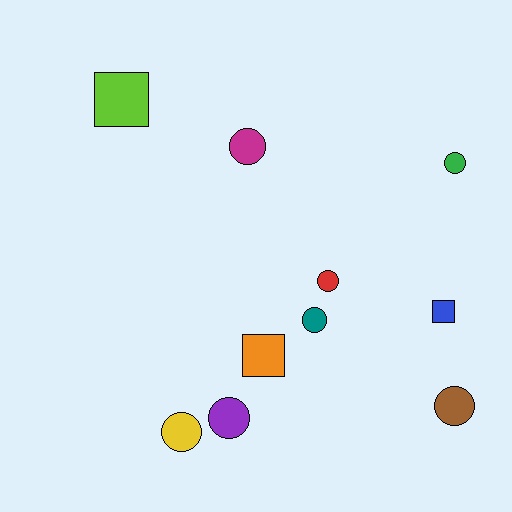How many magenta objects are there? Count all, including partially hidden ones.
There is 1 magenta object.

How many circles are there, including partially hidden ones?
There are 7 circles.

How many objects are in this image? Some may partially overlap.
There are 10 objects.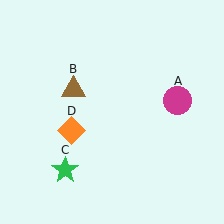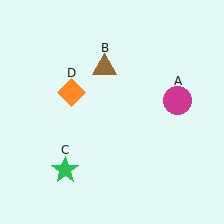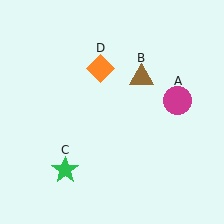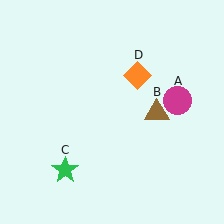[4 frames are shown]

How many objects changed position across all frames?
2 objects changed position: brown triangle (object B), orange diamond (object D).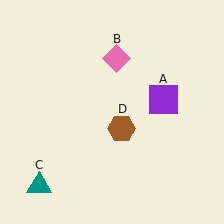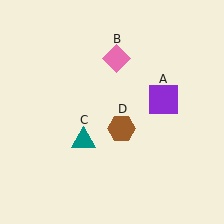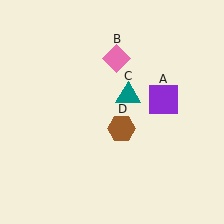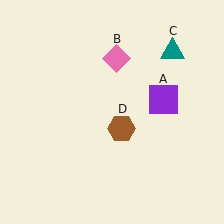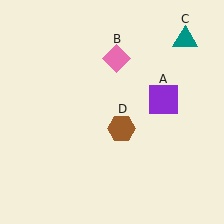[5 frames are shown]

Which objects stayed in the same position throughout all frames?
Purple square (object A) and pink diamond (object B) and brown hexagon (object D) remained stationary.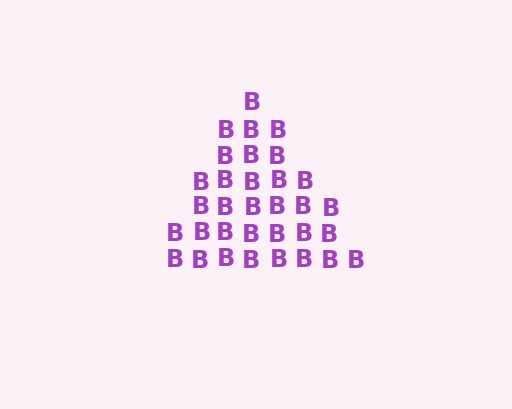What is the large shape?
The large shape is a triangle.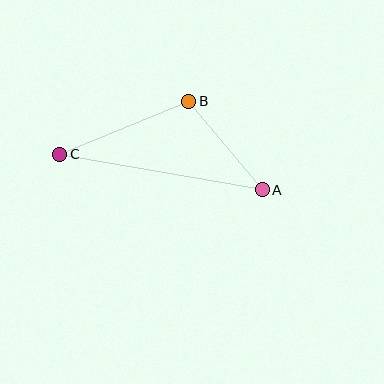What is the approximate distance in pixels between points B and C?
The distance between B and C is approximately 139 pixels.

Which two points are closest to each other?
Points A and B are closest to each other.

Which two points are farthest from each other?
Points A and C are farthest from each other.